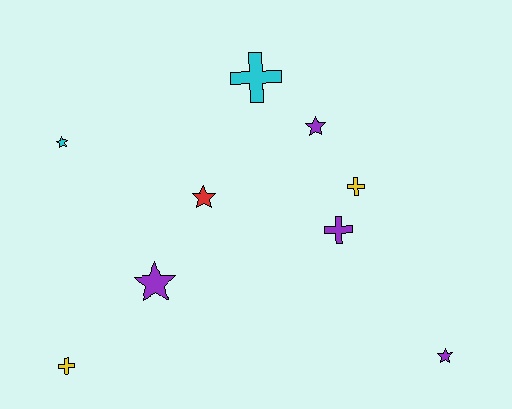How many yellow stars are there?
There are no yellow stars.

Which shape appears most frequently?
Star, with 5 objects.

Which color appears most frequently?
Purple, with 4 objects.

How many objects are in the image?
There are 9 objects.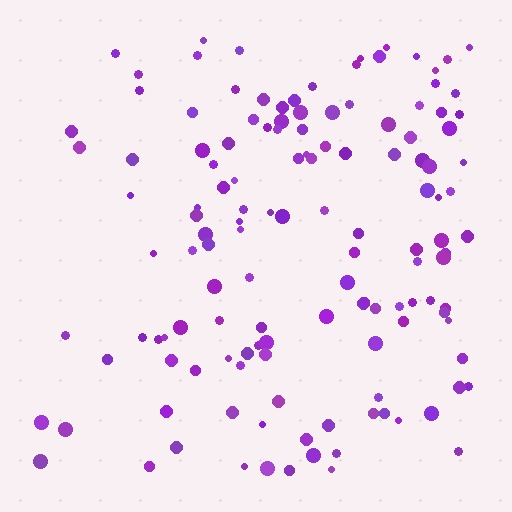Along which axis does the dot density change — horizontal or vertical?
Horizontal.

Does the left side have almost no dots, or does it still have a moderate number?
Still a moderate number, just noticeably fewer than the right.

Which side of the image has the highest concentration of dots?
The right.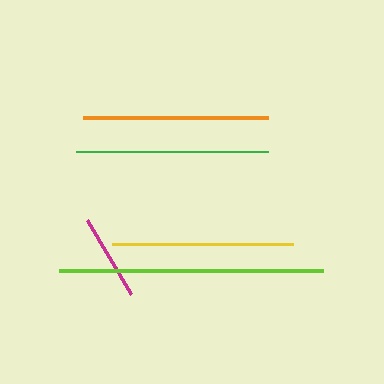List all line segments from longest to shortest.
From longest to shortest: lime, green, orange, yellow, magenta.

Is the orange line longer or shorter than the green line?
The green line is longer than the orange line.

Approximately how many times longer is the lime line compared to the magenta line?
The lime line is approximately 3.1 times the length of the magenta line.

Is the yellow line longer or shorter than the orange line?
The orange line is longer than the yellow line.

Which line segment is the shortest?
The magenta line is the shortest at approximately 86 pixels.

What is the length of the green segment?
The green segment is approximately 192 pixels long.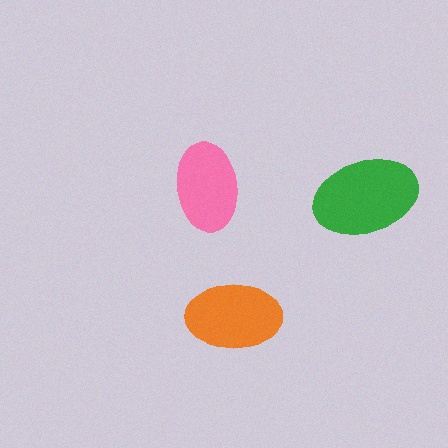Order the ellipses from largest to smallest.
the green one, the orange one, the pink one.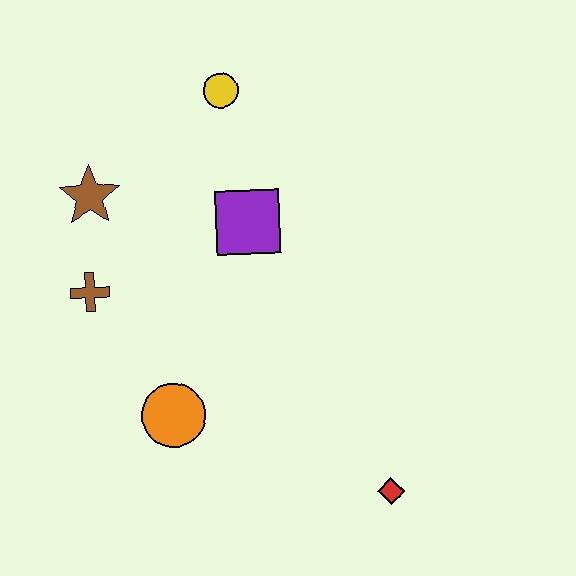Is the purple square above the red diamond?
Yes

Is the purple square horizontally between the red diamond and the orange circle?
Yes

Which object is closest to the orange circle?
The brown cross is closest to the orange circle.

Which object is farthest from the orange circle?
The yellow circle is farthest from the orange circle.